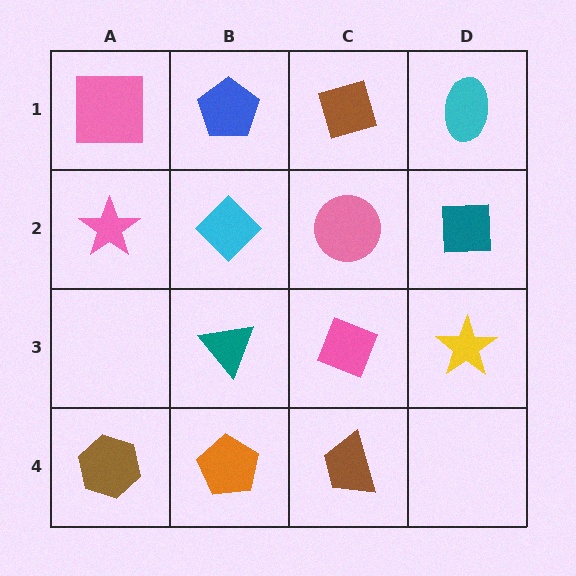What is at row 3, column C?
A pink diamond.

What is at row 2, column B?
A cyan diamond.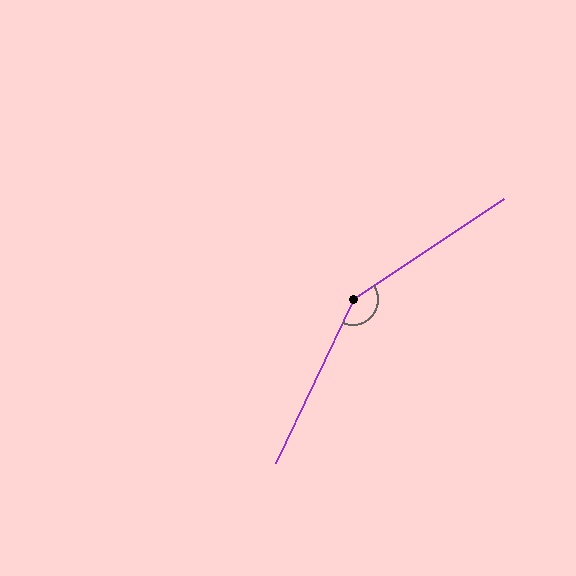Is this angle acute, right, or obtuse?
It is obtuse.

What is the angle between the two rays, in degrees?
Approximately 149 degrees.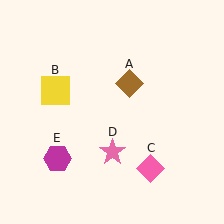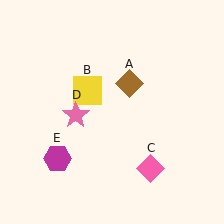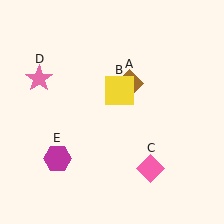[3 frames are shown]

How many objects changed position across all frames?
2 objects changed position: yellow square (object B), pink star (object D).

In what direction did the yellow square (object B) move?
The yellow square (object B) moved right.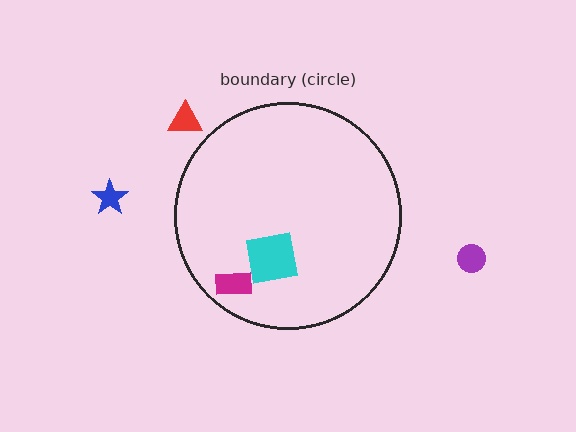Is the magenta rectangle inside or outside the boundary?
Inside.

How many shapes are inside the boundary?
2 inside, 3 outside.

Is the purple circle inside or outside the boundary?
Outside.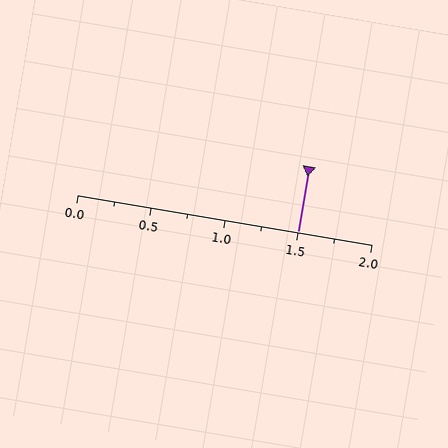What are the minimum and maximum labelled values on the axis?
The axis runs from 0.0 to 2.0.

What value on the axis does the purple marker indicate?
The marker indicates approximately 1.5.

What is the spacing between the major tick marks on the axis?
The major ticks are spaced 0.5 apart.